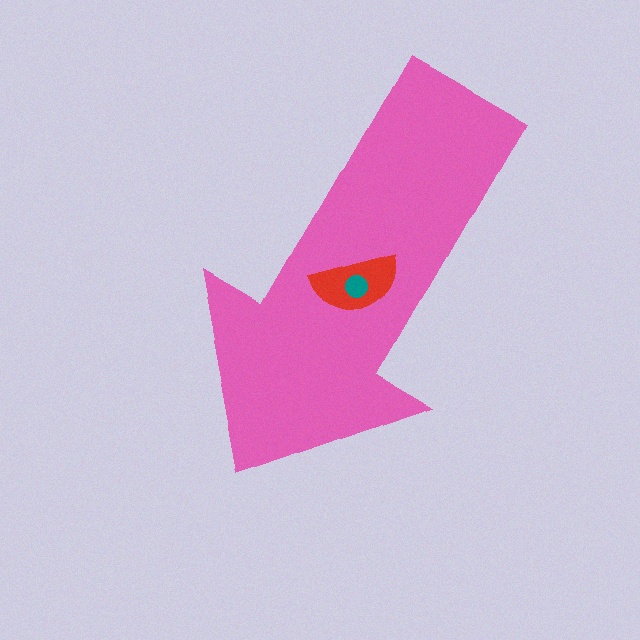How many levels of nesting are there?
3.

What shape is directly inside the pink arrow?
The red semicircle.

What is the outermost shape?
The pink arrow.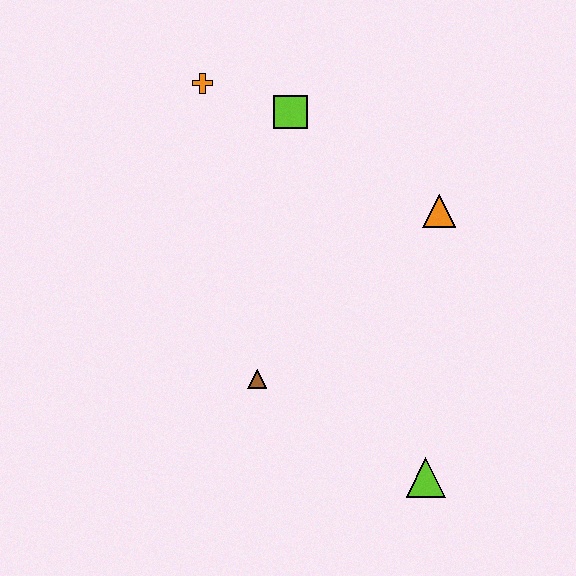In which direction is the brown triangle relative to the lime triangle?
The brown triangle is to the left of the lime triangle.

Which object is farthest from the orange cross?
The lime triangle is farthest from the orange cross.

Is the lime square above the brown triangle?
Yes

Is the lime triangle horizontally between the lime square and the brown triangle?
No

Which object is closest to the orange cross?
The lime square is closest to the orange cross.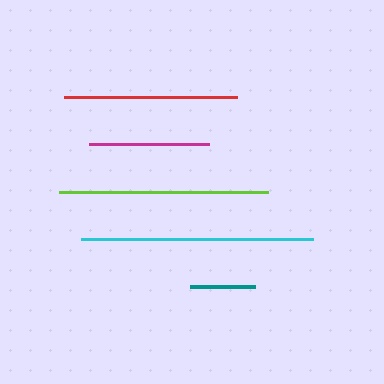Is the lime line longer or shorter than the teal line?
The lime line is longer than the teal line.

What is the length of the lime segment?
The lime segment is approximately 208 pixels long.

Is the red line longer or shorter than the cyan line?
The cyan line is longer than the red line.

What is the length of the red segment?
The red segment is approximately 173 pixels long.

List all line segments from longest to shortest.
From longest to shortest: cyan, lime, red, magenta, teal.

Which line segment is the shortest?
The teal line is the shortest at approximately 65 pixels.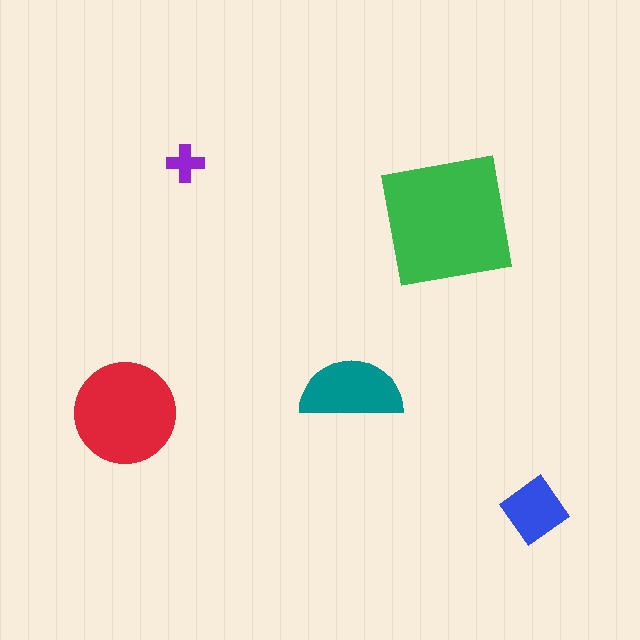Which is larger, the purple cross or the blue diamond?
The blue diamond.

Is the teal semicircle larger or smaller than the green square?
Smaller.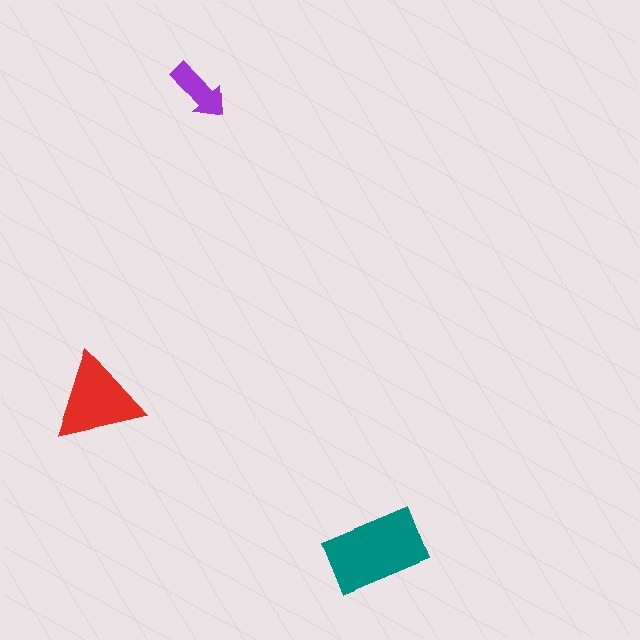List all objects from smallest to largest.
The purple arrow, the red triangle, the teal rectangle.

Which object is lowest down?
The teal rectangle is bottommost.